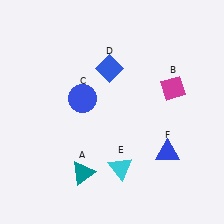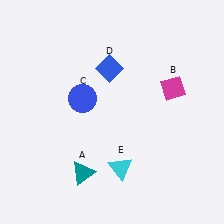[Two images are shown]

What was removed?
The blue triangle (F) was removed in Image 2.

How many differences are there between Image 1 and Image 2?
There is 1 difference between the two images.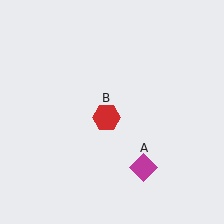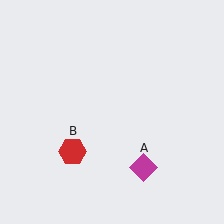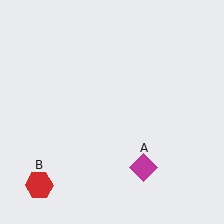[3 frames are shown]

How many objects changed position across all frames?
1 object changed position: red hexagon (object B).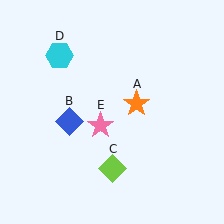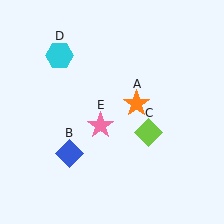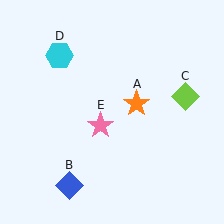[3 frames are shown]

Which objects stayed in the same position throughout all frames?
Orange star (object A) and cyan hexagon (object D) and pink star (object E) remained stationary.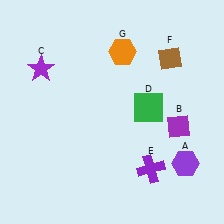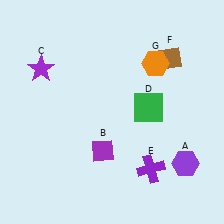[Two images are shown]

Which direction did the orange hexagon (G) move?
The orange hexagon (G) moved right.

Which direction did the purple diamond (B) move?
The purple diamond (B) moved left.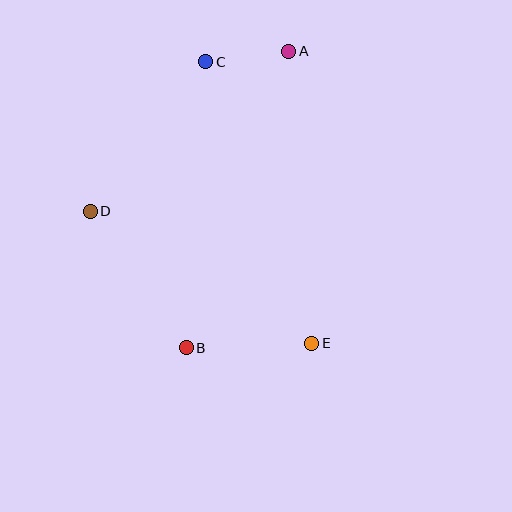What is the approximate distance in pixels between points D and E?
The distance between D and E is approximately 258 pixels.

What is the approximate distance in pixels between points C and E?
The distance between C and E is approximately 301 pixels.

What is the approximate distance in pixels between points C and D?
The distance between C and D is approximately 189 pixels.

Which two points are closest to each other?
Points A and C are closest to each other.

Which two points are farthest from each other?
Points A and B are farthest from each other.